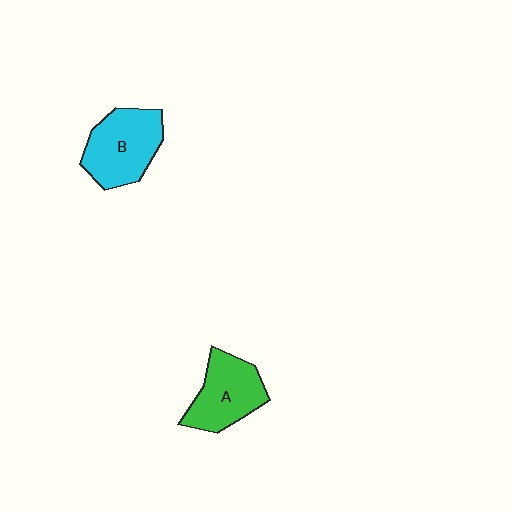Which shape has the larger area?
Shape B (cyan).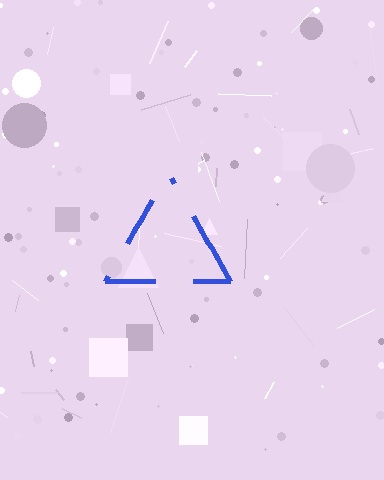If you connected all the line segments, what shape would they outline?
They would outline a triangle.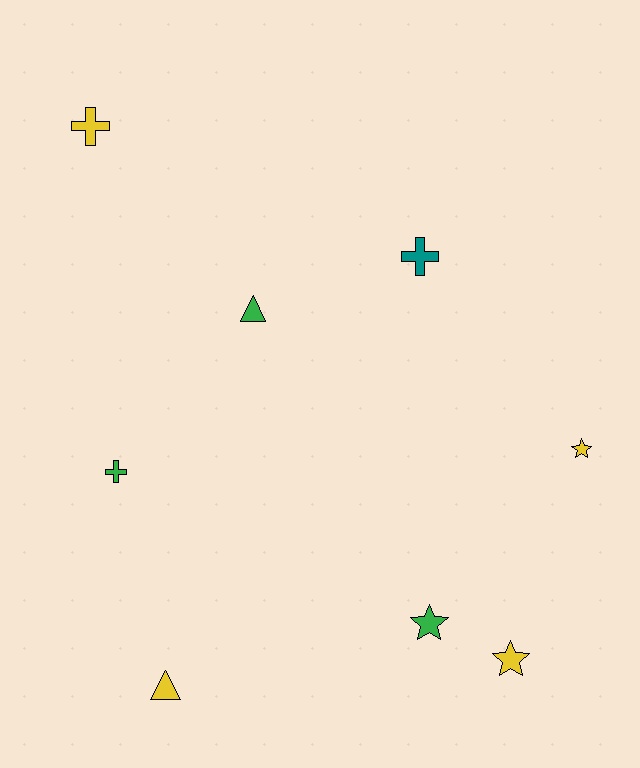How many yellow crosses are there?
There is 1 yellow cross.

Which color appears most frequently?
Yellow, with 4 objects.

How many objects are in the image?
There are 8 objects.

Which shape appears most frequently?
Star, with 3 objects.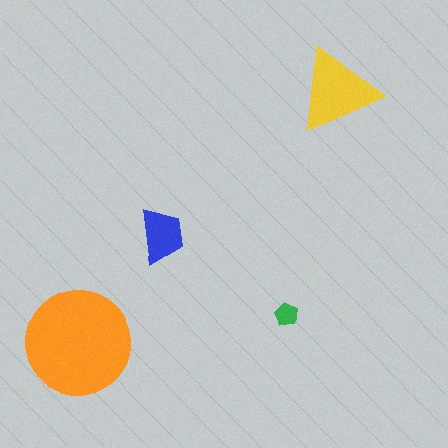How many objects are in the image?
There are 4 objects in the image.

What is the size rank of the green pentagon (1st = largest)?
4th.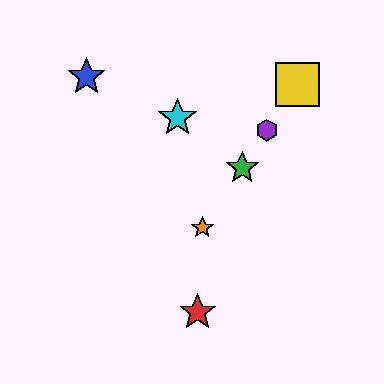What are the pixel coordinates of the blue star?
The blue star is at (87, 77).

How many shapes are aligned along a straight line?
4 shapes (the green star, the yellow square, the purple hexagon, the orange star) are aligned along a straight line.